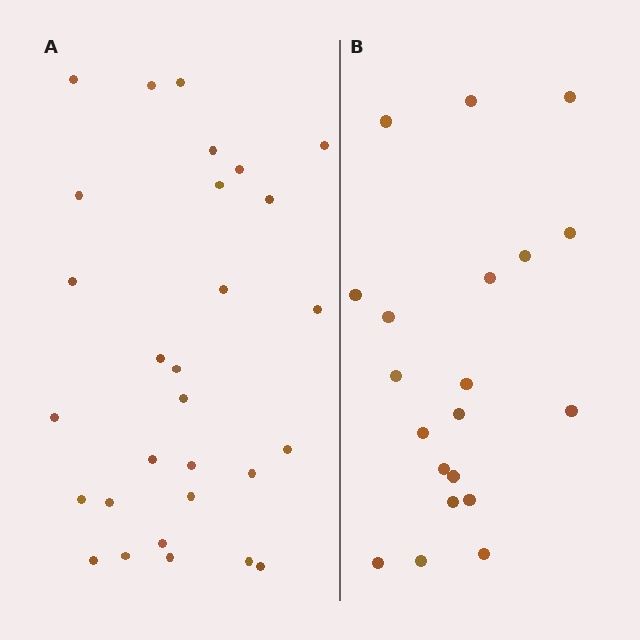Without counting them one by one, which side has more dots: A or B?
Region A (the left region) has more dots.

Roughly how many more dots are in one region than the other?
Region A has roughly 8 or so more dots than region B.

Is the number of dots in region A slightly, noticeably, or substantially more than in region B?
Region A has substantially more. The ratio is roughly 1.4 to 1.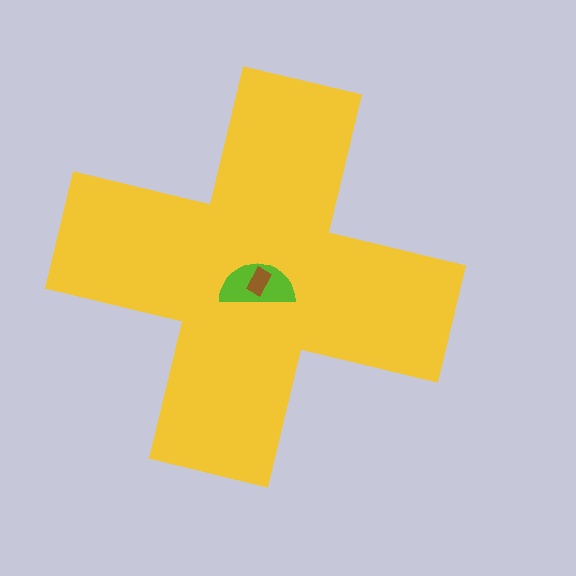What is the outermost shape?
The yellow cross.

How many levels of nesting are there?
3.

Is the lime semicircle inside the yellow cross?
Yes.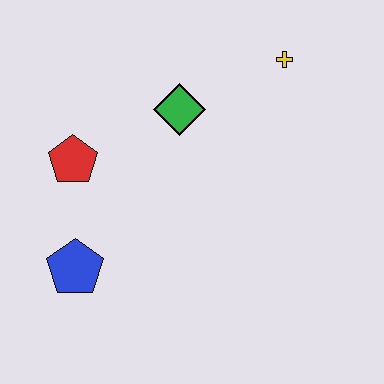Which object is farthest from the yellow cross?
The blue pentagon is farthest from the yellow cross.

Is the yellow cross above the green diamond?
Yes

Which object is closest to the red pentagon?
The blue pentagon is closest to the red pentagon.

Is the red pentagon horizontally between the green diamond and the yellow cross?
No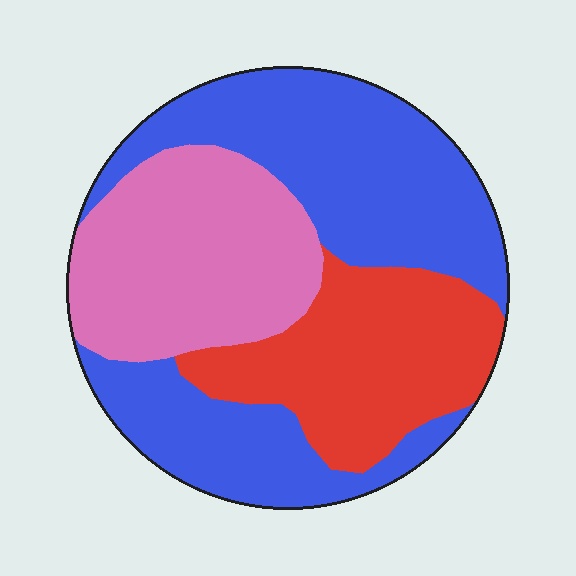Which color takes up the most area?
Blue, at roughly 45%.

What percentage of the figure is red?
Red covers roughly 25% of the figure.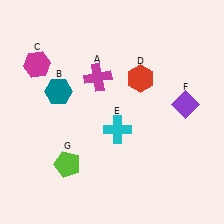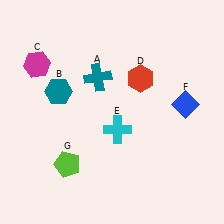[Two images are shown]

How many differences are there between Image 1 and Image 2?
There are 2 differences between the two images.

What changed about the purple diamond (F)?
In Image 1, F is purple. In Image 2, it changed to blue.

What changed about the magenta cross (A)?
In Image 1, A is magenta. In Image 2, it changed to teal.